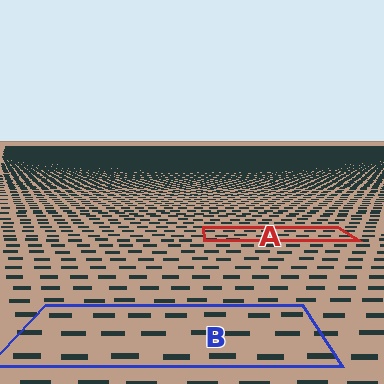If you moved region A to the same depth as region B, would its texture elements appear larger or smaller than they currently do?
They would appear larger. At a closer depth, the same texture elements are projected at a bigger on-screen size.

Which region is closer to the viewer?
Region B is closer. The texture elements there are larger and more spread out.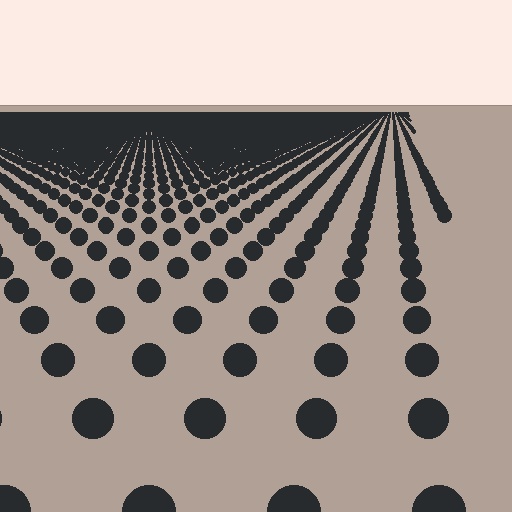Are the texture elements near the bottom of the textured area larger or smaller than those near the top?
Larger. Near the bottom, elements are closer to the viewer and appear at a bigger on-screen size.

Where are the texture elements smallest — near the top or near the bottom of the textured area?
Near the top.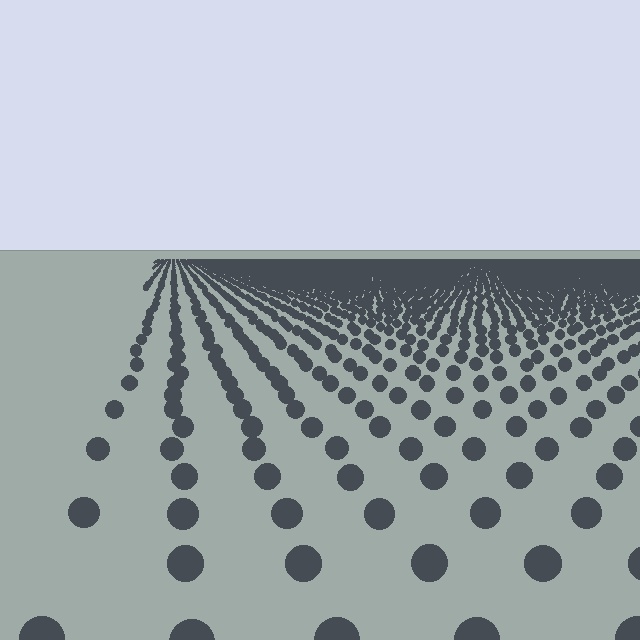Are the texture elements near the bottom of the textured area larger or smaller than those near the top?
Larger. Near the bottom, elements are closer to the viewer and appear at a bigger on-screen size.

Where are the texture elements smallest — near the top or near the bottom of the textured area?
Near the top.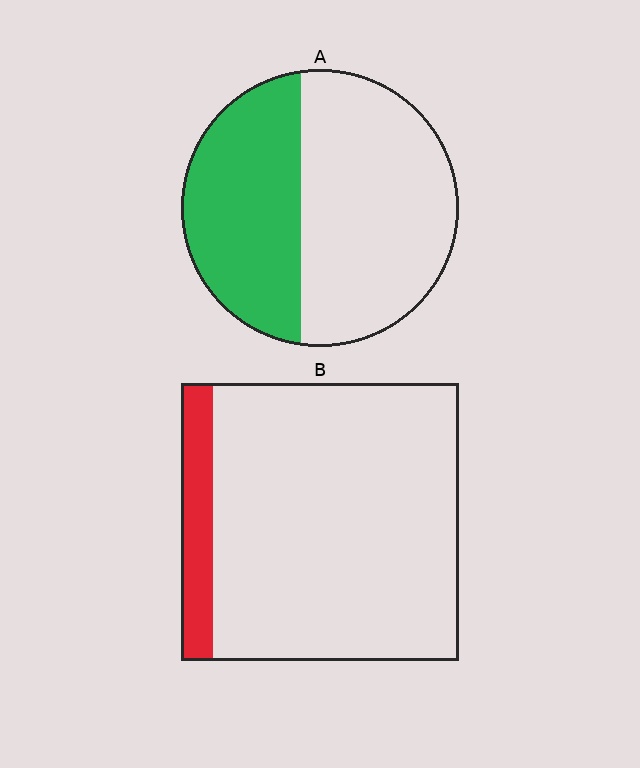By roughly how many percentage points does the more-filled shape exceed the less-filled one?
By roughly 30 percentage points (A over B).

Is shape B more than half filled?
No.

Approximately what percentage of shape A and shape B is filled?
A is approximately 40% and B is approximately 10%.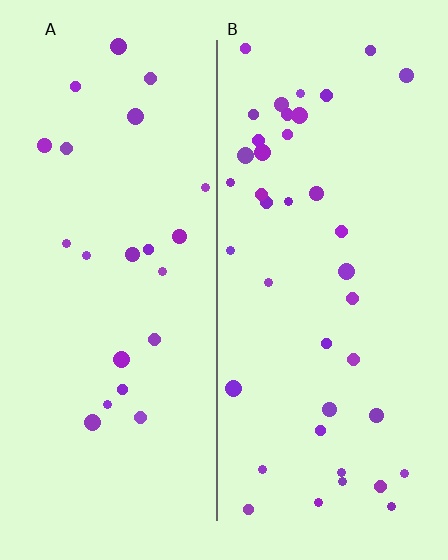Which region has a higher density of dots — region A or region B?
B (the right).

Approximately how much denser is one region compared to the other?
Approximately 1.7× — region B over region A.